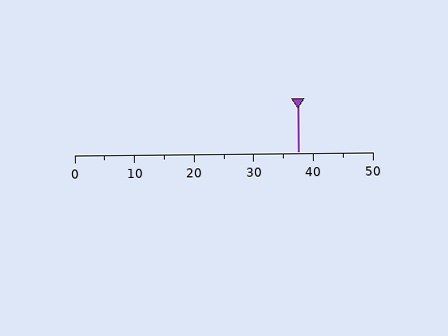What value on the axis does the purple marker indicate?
The marker indicates approximately 37.5.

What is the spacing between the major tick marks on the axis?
The major ticks are spaced 10 apart.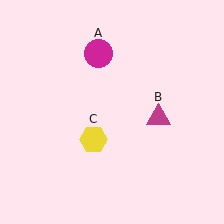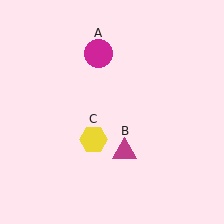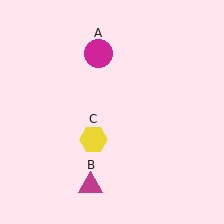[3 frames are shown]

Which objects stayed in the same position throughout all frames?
Magenta circle (object A) and yellow hexagon (object C) remained stationary.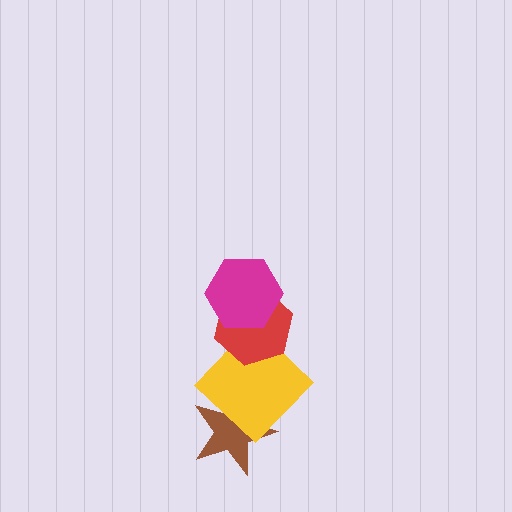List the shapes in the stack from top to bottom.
From top to bottom: the magenta hexagon, the red hexagon, the yellow diamond, the brown star.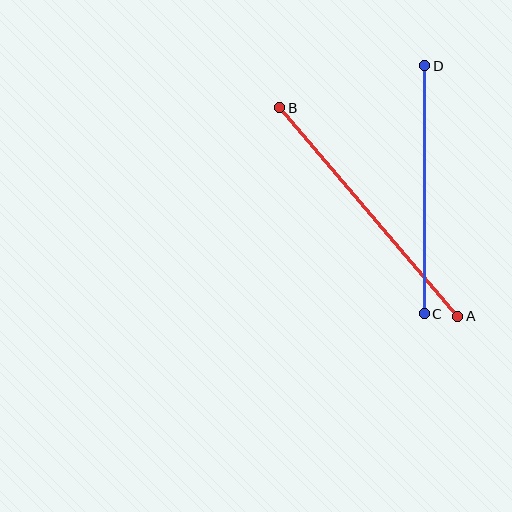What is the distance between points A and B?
The distance is approximately 275 pixels.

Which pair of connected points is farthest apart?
Points A and B are farthest apart.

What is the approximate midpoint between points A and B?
The midpoint is at approximately (369, 212) pixels.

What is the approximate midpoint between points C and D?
The midpoint is at approximately (424, 190) pixels.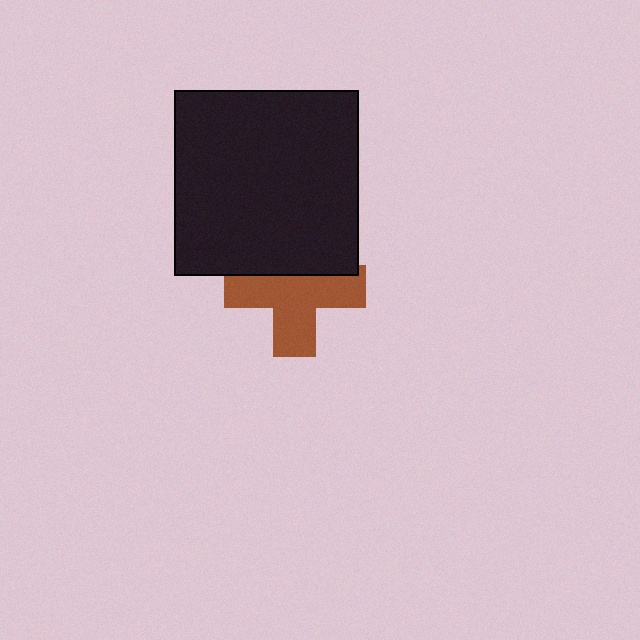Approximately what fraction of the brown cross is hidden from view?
Roughly 34% of the brown cross is hidden behind the black square.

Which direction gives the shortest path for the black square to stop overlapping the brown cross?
Moving up gives the shortest separation.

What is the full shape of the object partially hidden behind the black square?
The partially hidden object is a brown cross.